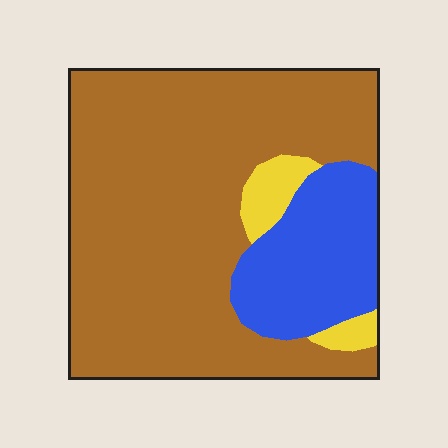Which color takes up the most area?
Brown, at roughly 75%.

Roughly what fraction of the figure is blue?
Blue takes up about one fifth (1/5) of the figure.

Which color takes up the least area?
Yellow, at roughly 5%.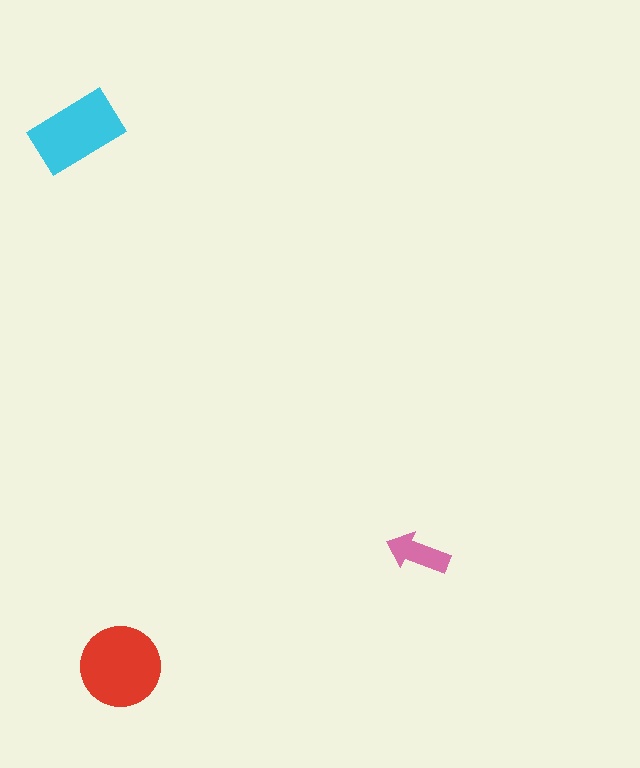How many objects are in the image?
There are 3 objects in the image.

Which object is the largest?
The red circle.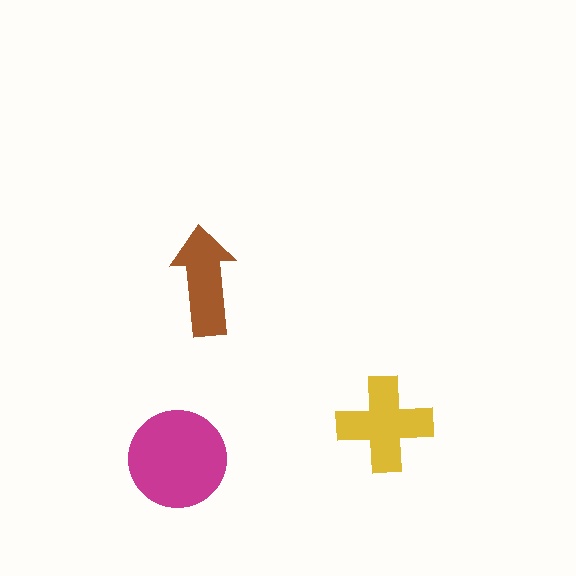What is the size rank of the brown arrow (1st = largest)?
3rd.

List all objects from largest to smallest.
The magenta circle, the yellow cross, the brown arrow.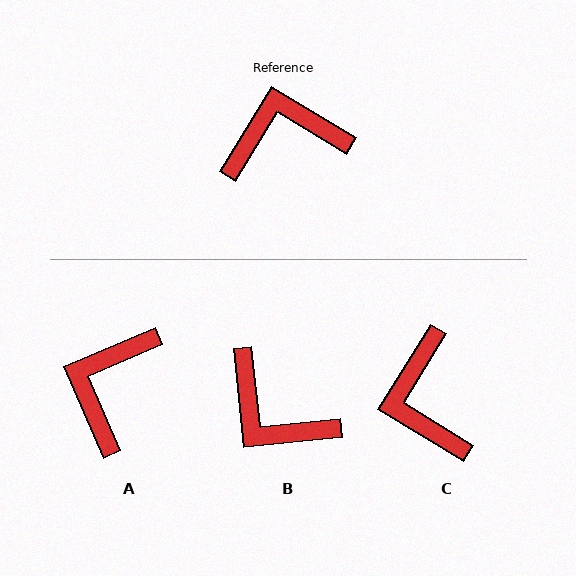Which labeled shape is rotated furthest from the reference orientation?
B, about 127 degrees away.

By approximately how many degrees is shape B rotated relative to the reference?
Approximately 127 degrees counter-clockwise.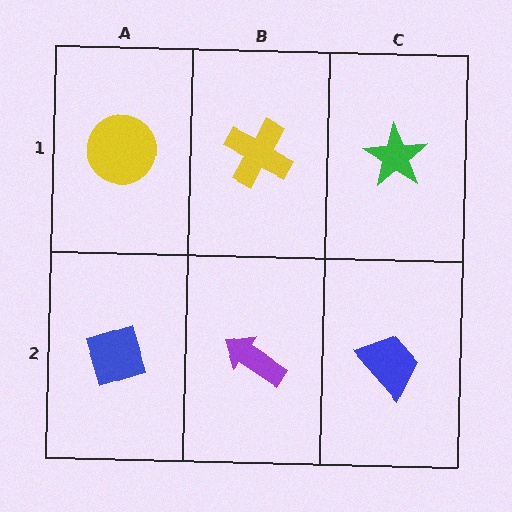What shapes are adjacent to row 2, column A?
A yellow circle (row 1, column A), a purple arrow (row 2, column B).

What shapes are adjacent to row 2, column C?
A green star (row 1, column C), a purple arrow (row 2, column B).